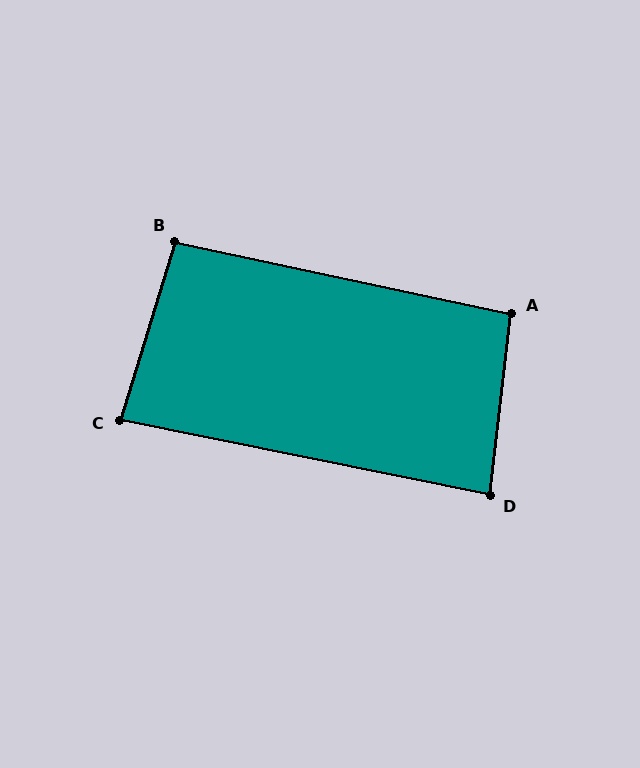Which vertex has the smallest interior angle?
C, at approximately 84 degrees.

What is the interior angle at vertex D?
Approximately 85 degrees (approximately right).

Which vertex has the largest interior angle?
A, at approximately 96 degrees.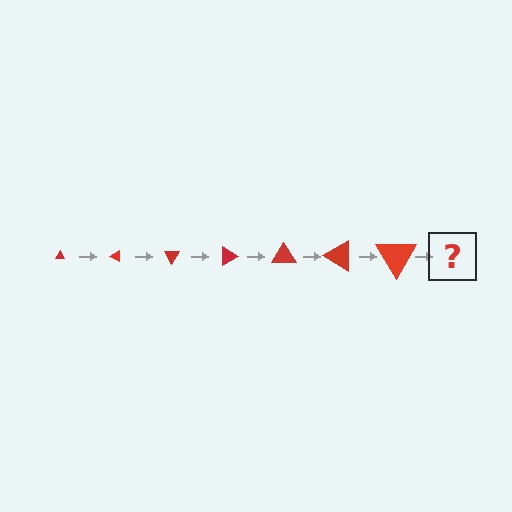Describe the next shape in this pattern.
It should be a triangle, larger than the previous one and rotated 210 degrees from the start.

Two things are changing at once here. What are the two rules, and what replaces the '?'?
The two rules are that the triangle grows larger each step and it rotates 30 degrees each step. The '?' should be a triangle, larger than the previous one and rotated 210 degrees from the start.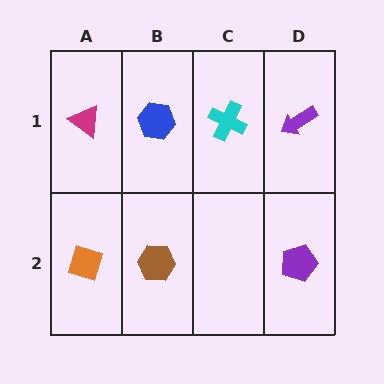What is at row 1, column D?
A purple arrow.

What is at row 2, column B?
A brown hexagon.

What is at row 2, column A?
An orange diamond.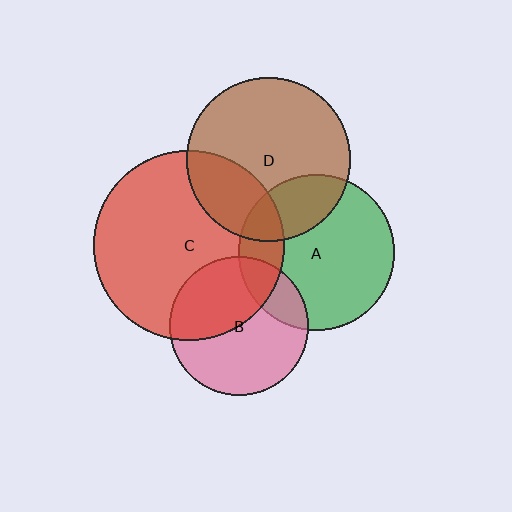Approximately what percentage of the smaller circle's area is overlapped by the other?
Approximately 20%.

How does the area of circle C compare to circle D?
Approximately 1.3 times.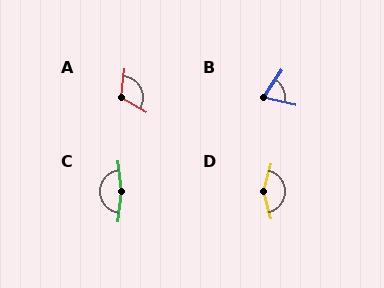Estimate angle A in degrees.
Approximately 113 degrees.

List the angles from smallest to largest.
B (69°), A (113°), D (151°), C (167°).